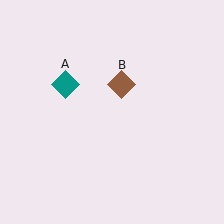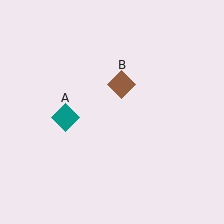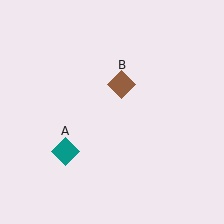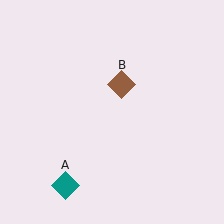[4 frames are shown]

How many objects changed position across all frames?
1 object changed position: teal diamond (object A).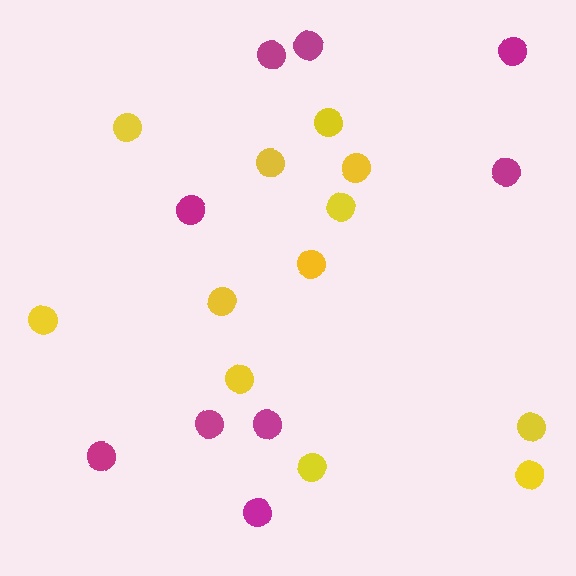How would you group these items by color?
There are 2 groups: one group of yellow circles (12) and one group of magenta circles (9).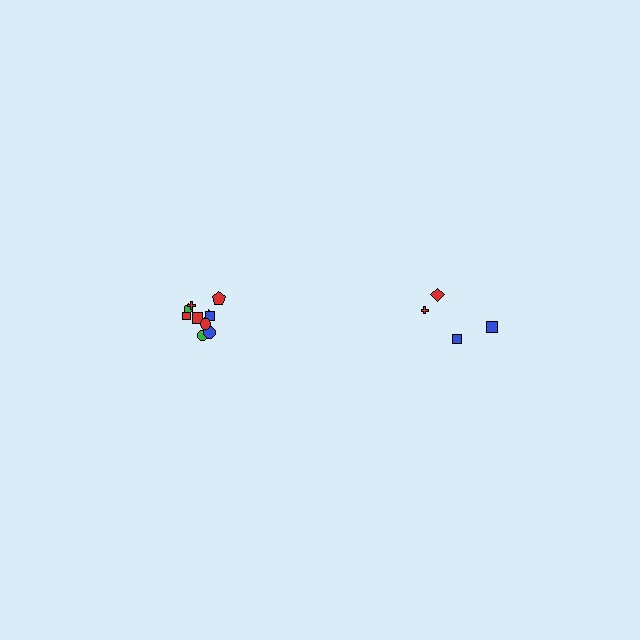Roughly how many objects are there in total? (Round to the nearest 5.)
Roughly 15 objects in total.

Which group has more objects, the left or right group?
The left group.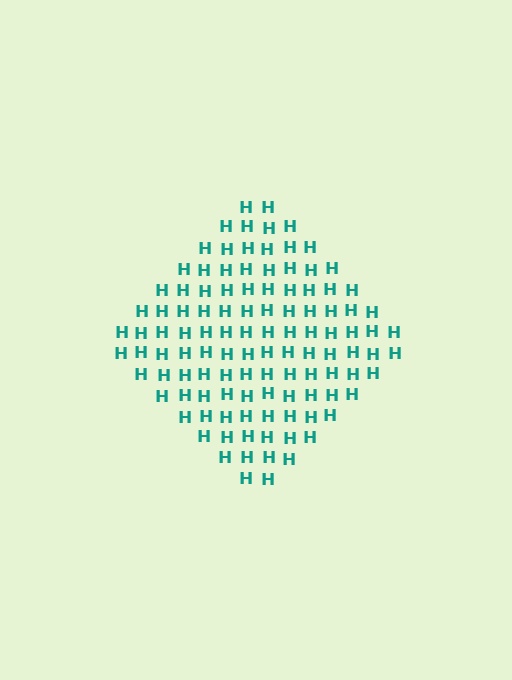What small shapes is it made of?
It is made of small letter H's.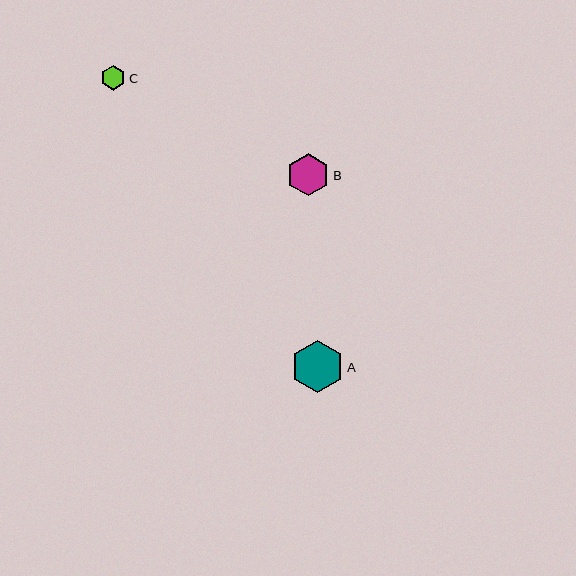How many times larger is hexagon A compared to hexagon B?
Hexagon A is approximately 1.2 times the size of hexagon B.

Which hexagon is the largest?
Hexagon A is the largest with a size of approximately 53 pixels.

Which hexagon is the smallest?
Hexagon C is the smallest with a size of approximately 24 pixels.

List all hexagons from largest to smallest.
From largest to smallest: A, B, C.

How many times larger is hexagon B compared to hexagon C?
Hexagon B is approximately 1.7 times the size of hexagon C.